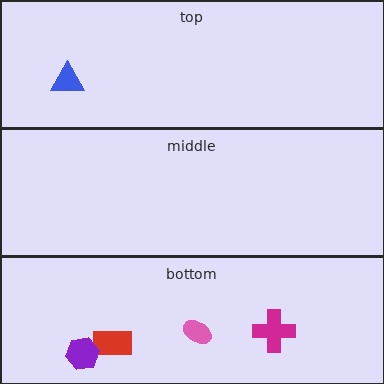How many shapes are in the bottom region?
4.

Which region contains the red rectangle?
The bottom region.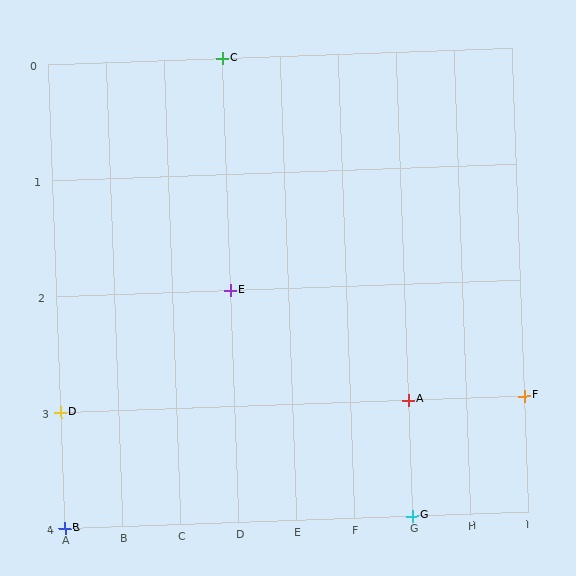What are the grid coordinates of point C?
Point C is at grid coordinates (D, 0).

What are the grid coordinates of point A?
Point A is at grid coordinates (G, 3).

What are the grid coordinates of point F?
Point F is at grid coordinates (I, 3).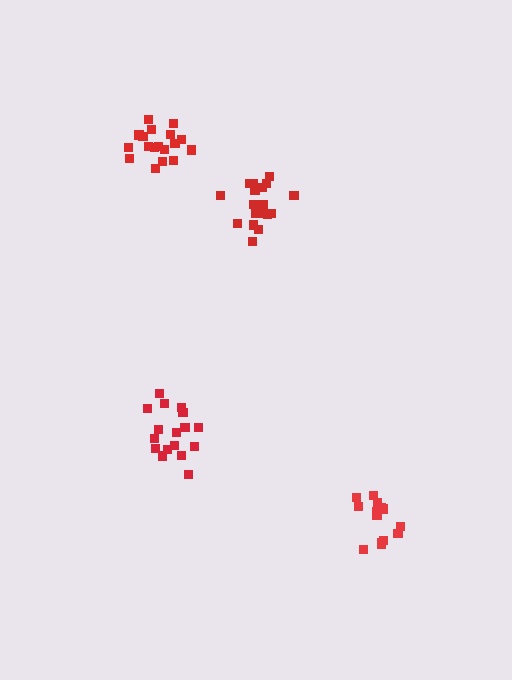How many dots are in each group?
Group 1: 18 dots, Group 2: 14 dots, Group 3: 17 dots, Group 4: 18 dots (67 total).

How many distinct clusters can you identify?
There are 4 distinct clusters.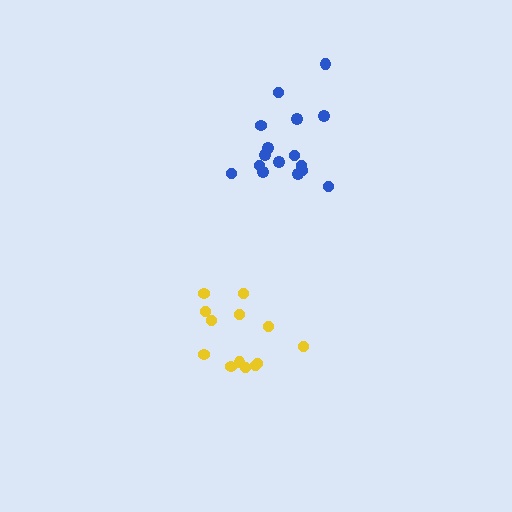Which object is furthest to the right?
The blue cluster is rightmost.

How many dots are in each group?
Group 1: 13 dots, Group 2: 16 dots (29 total).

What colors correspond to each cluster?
The clusters are colored: yellow, blue.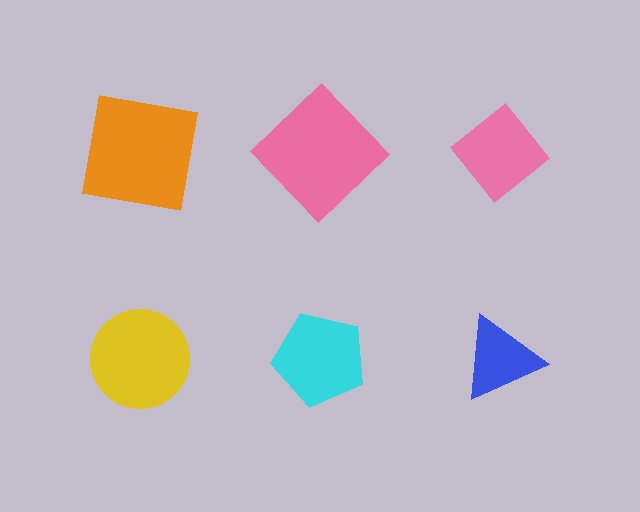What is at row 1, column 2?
A pink diamond.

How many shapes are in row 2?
3 shapes.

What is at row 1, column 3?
A pink diamond.